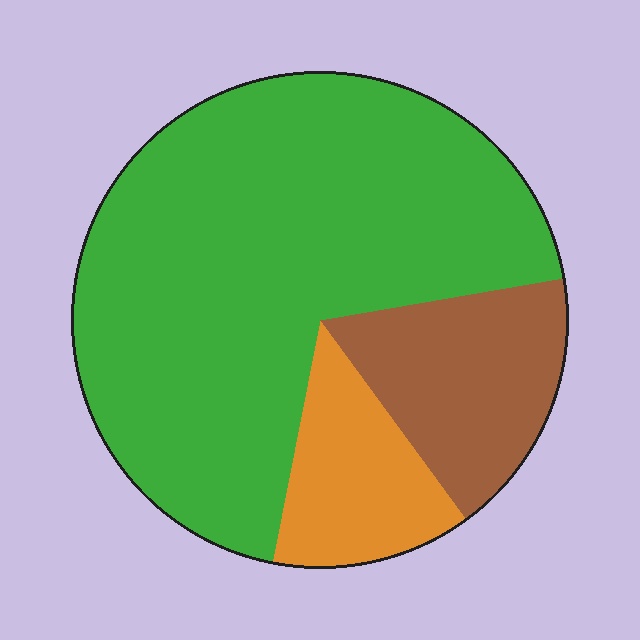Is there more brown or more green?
Green.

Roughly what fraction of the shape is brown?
Brown takes up between a sixth and a third of the shape.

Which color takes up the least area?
Orange, at roughly 15%.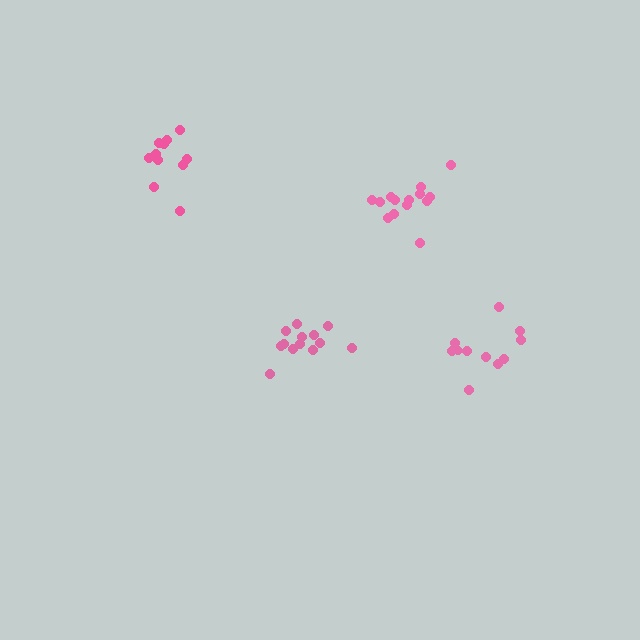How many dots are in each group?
Group 1: 11 dots, Group 2: 13 dots, Group 3: 14 dots, Group 4: 11 dots (49 total).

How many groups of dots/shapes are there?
There are 4 groups.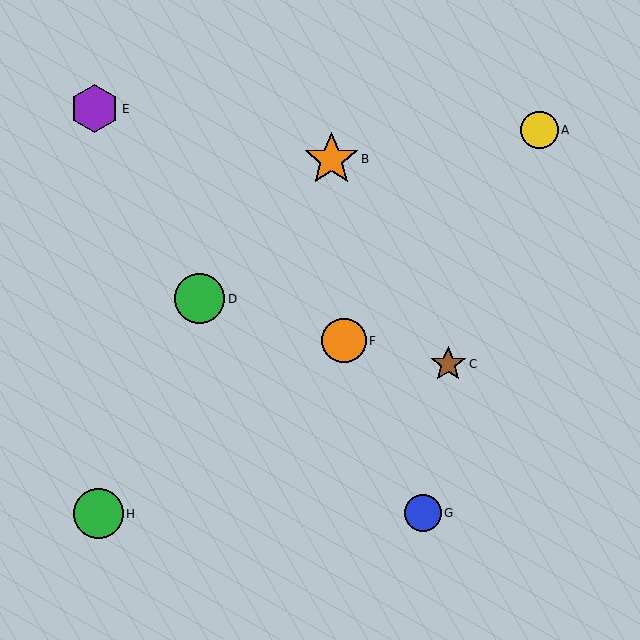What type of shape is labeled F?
Shape F is an orange circle.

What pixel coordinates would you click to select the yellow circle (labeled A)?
Click at (539, 130) to select the yellow circle A.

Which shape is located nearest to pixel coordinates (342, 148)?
The orange star (labeled B) at (331, 159) is nearest to that location.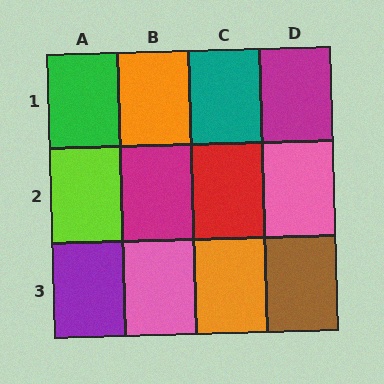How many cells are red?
1 cell is red.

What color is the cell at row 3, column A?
Purple.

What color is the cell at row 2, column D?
Pink.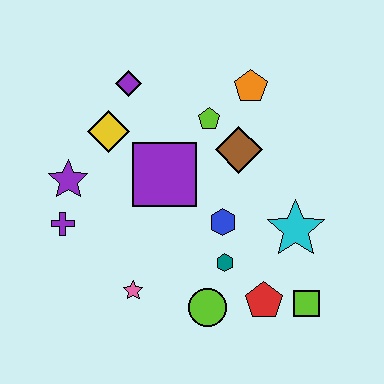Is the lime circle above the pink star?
No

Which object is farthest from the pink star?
The orange pentagon is farthest from the pink star.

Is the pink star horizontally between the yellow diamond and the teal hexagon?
Yes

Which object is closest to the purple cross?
The purple star is closest to the purple cross.